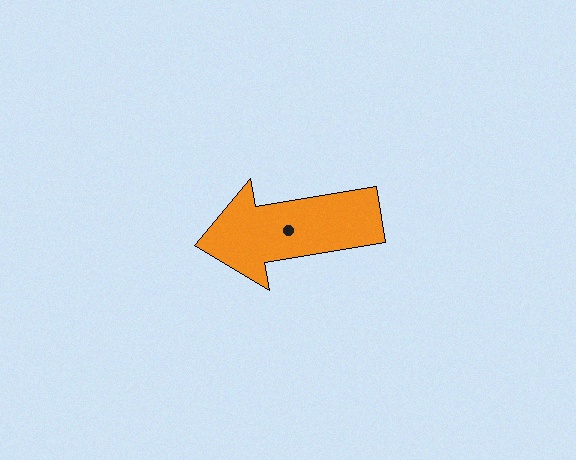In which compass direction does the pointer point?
West.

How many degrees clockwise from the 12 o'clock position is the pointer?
Approximately 261 degrees.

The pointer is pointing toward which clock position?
Roughly 9 o'clock.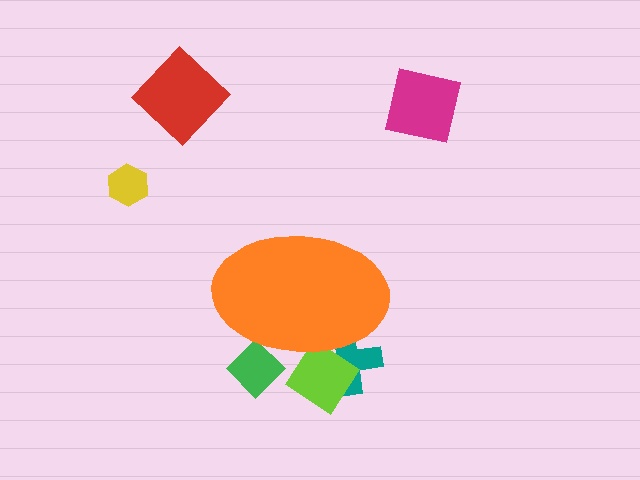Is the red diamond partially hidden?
No, the red diamond is fully visible.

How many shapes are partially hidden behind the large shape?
3 shapes are partially hidden.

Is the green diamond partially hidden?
Yes, the green diamond is partially hidden behind the orange ellipse.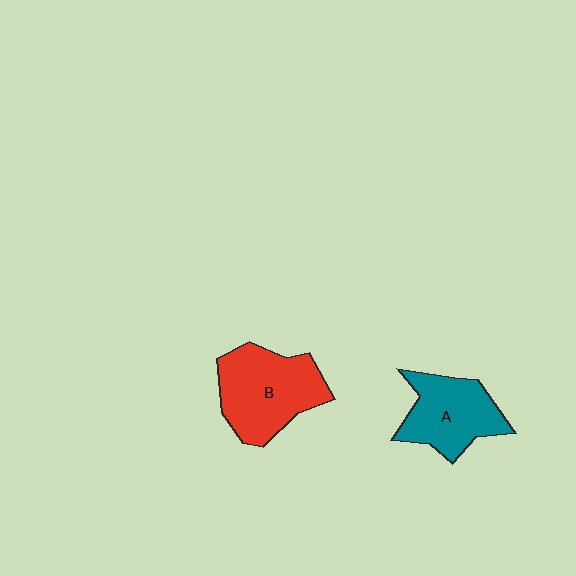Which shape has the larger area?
Shape B (red).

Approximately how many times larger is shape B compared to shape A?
Approximately 1.2 times.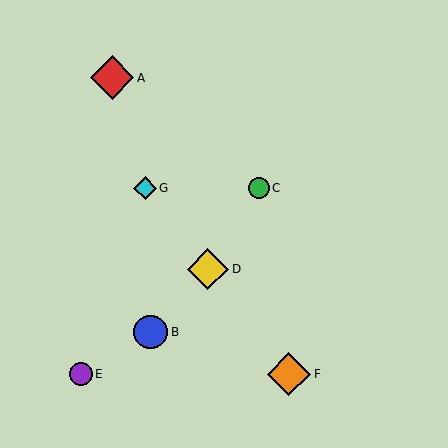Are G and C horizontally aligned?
Yes, both are at y≈188.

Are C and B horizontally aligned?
No, C is at y≈188 and B is at y≈332.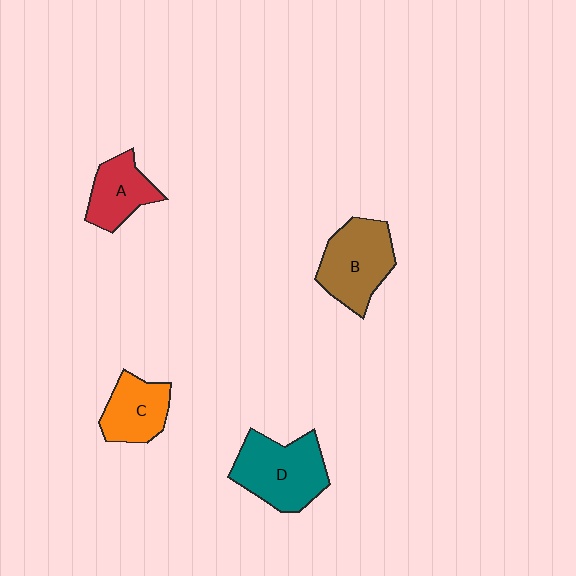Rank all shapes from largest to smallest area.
From largest to smallest: D (teal), B (brown), C (orange), A (red).